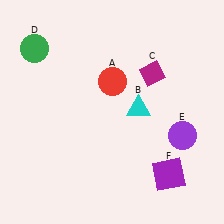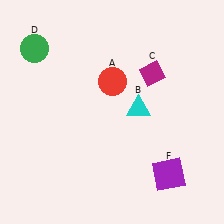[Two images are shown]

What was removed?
The purple circle (E) was removed in Image 2.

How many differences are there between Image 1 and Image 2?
There is 1 difference between the two images.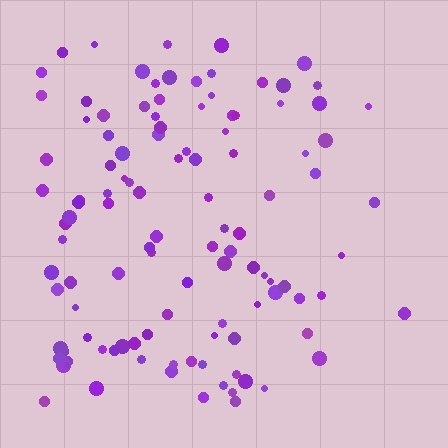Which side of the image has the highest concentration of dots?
The left.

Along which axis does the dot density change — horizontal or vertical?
Horizontal.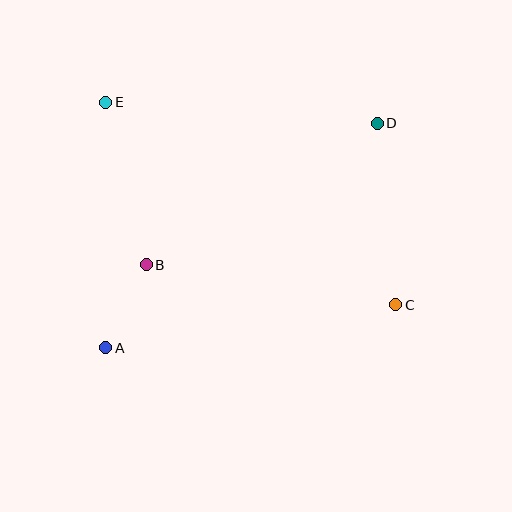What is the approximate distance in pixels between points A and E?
The distance between A and E is approximately 246 pixels.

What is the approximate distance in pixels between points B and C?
The distance between B and C is approximately 253 pixels.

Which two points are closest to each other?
Points A and B are closest to each other.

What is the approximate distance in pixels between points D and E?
The distance between D and E is approximately 272 pixels.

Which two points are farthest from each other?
Points C and E are farthest from each other.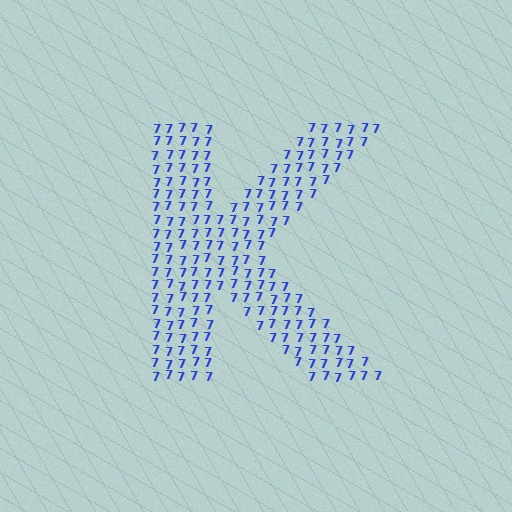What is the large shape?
The large shape is the letter K.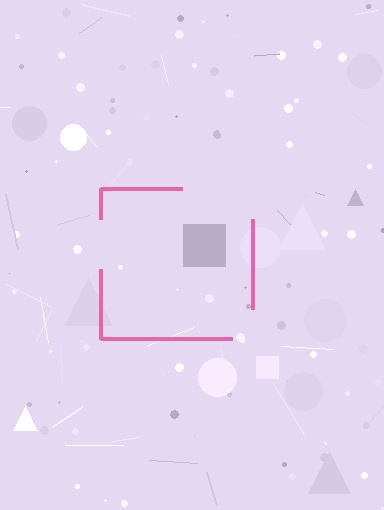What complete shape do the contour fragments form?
The contour fragments form a square.